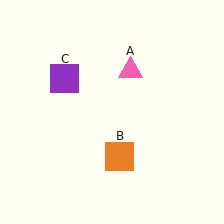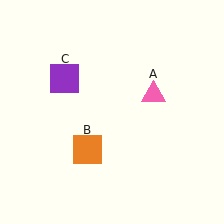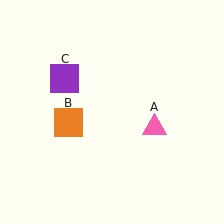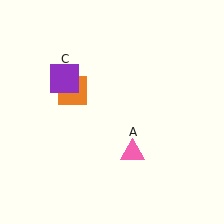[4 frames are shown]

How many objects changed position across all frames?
2 objects changed position: pink triangle (object A), orange square (object B).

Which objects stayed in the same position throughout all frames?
Purple square (object C) remained stationary.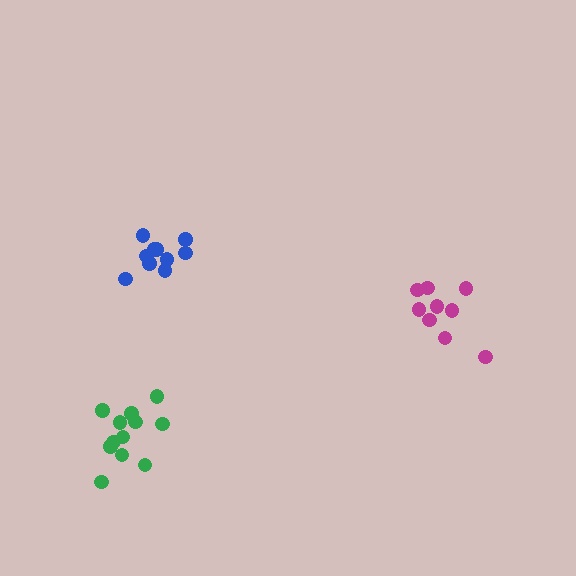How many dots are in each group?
Group 1: 9 dots, Group 2: 12 dots, Group 3: 10 dots (31 total).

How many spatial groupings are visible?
There are 3 spatial groupings.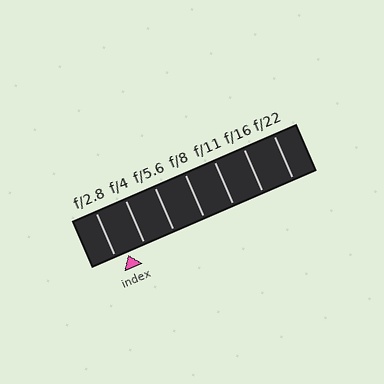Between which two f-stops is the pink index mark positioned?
The index mark is between f/2.8 and f/4.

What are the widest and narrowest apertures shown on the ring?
The widest aperture shown is f/2.8 and the narrowest is f/22.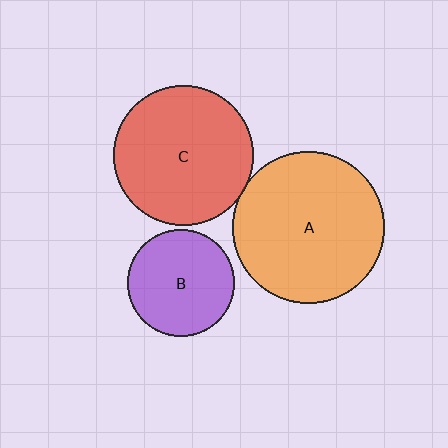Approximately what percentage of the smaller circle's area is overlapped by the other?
Approximately 5%.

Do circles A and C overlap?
Yes.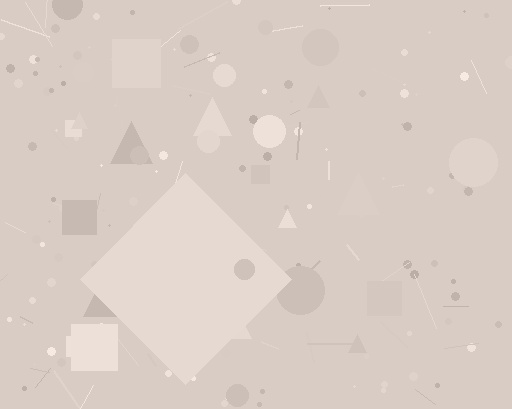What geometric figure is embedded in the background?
A diamond is embedded in the background.